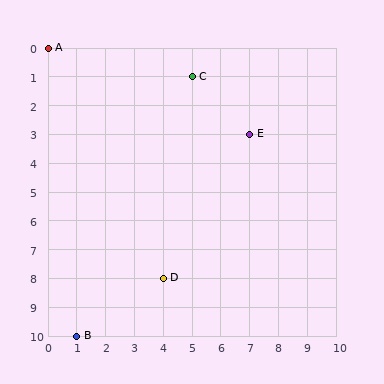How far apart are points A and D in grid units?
Points A and D are 4 columns and 8 rows apart (about 8.9 grid units diagonally).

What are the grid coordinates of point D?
Point D is at grid coordinates (4, 8).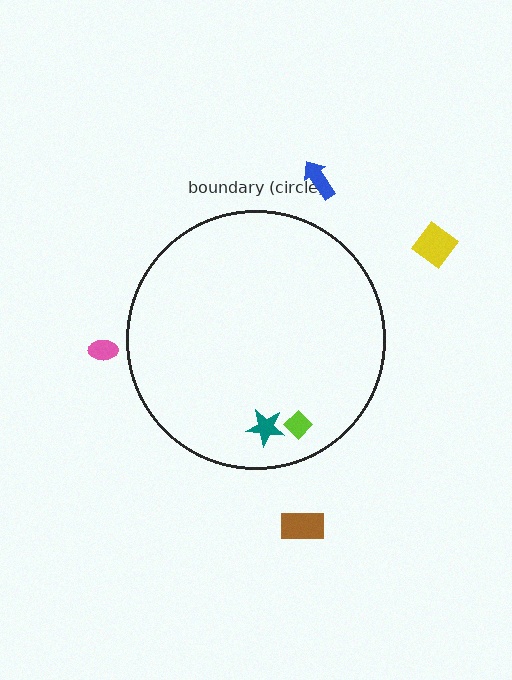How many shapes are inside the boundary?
2 inside, 4 outside.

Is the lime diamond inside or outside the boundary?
Inside.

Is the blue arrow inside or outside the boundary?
Outside.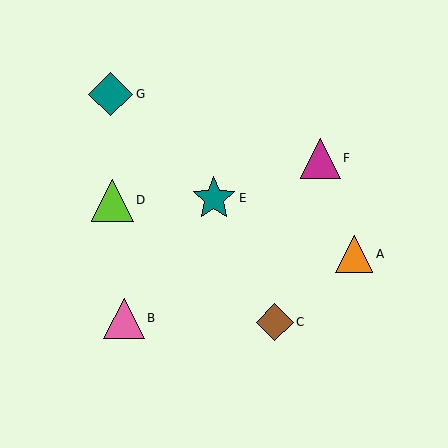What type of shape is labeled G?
Shape G is a teal diamond.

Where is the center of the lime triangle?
The center of the lime triangle is at (112, 200).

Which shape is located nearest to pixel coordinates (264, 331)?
The brown diamond (labeled C) at (275, 322) is nearest to that location.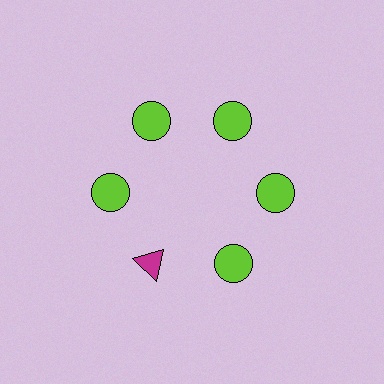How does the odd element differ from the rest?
It differs in both color (magenta instead of lime) and shape (triangle instead of circle).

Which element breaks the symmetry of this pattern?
The magenta triangle at roughly the 7 o'clock position breaks the symmetry. All other shapes are lime circles.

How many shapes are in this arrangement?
There are 6 shapes arranged in a ring pattern.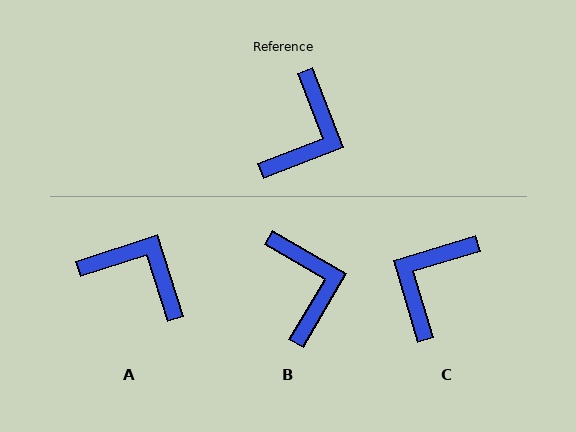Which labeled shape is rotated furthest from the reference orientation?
C, about 175 degrees away.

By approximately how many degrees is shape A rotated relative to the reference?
Approximately 86 degrees counter-clockwise.